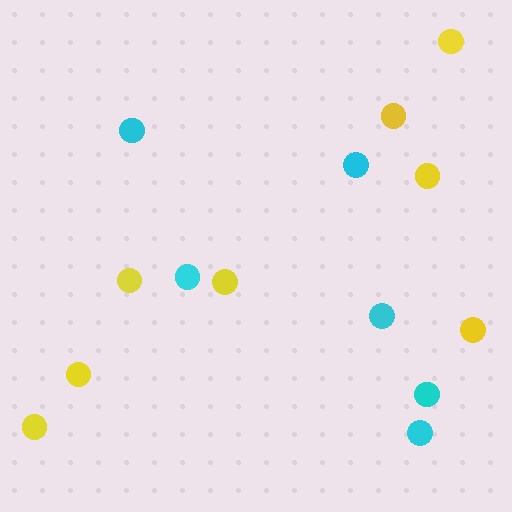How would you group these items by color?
There are 2 groups: one group of yellow circles (8) and one group of cyan circles (6).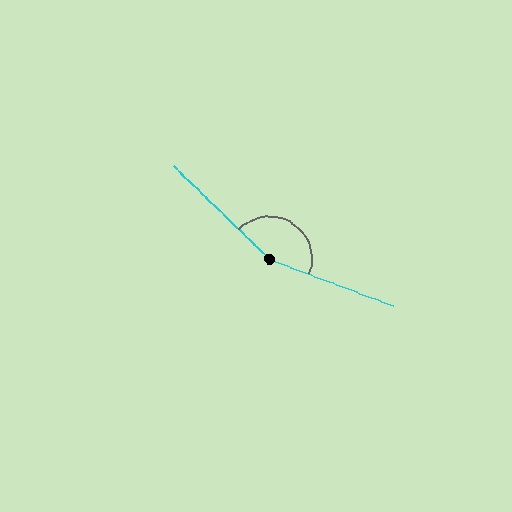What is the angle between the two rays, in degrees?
Approximately 157 degrees.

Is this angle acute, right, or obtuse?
It is obtuse.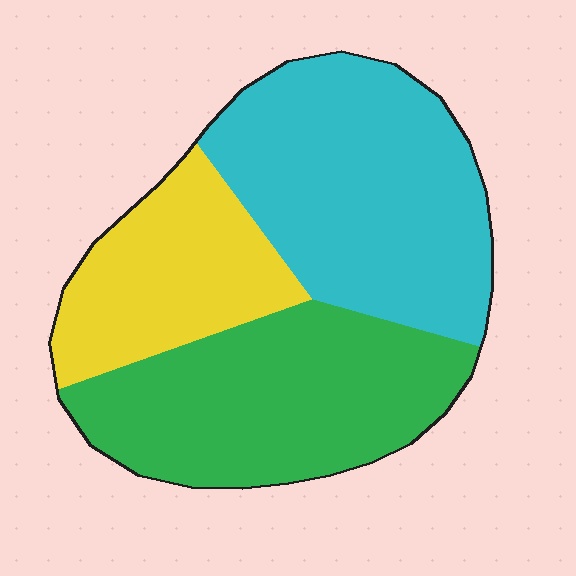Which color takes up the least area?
Yellow, at roughly 25%.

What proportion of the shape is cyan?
Cyan covers about 40% of the shape.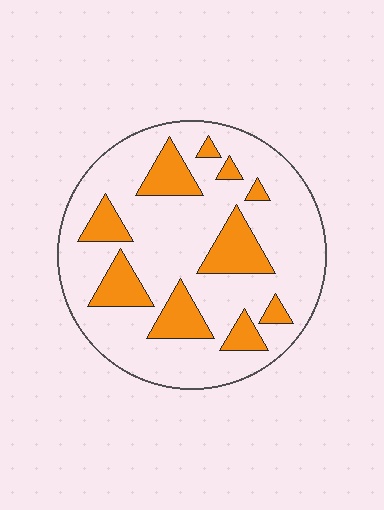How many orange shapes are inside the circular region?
10.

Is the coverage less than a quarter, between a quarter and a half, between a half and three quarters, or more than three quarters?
Less than a quarter.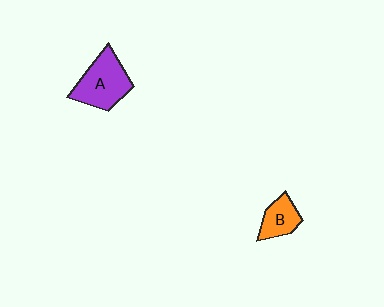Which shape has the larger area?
Shape A (purple).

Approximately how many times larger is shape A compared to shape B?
Approximately 1.8 times.